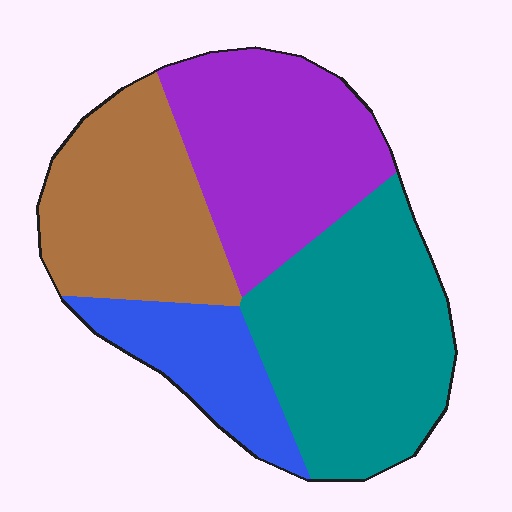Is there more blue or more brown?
Brown.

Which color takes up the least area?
Blue, at roughly 15%.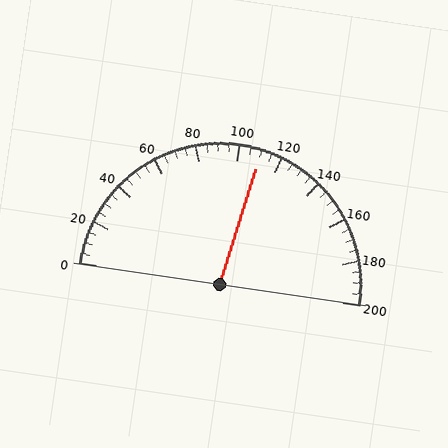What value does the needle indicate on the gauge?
The needle indicates approximately 110.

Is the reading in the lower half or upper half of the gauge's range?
The reading is in the upper half of the range (0 to 200).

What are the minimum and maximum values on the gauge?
The gauge ranges from 0 to 200.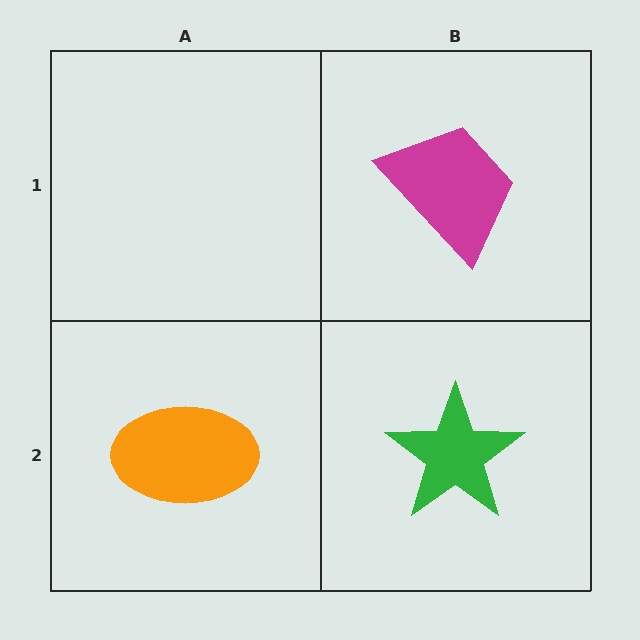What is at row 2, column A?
An orange ellipse.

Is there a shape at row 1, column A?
No, that cell is empty.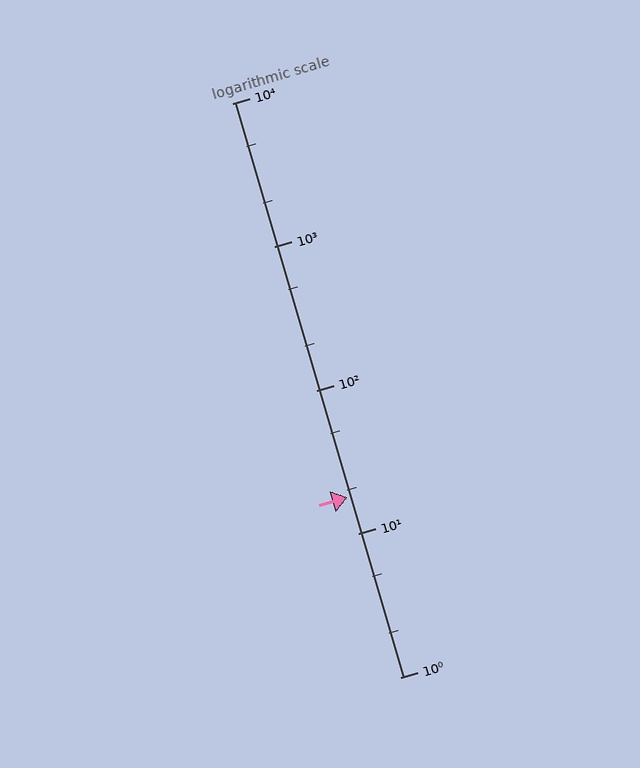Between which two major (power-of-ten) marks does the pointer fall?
The pointer is between 10 and 100.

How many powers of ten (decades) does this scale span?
The scale spans 4 decades, from 1 to 10000.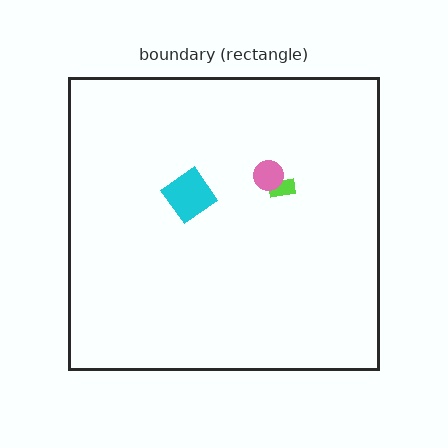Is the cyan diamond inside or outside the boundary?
Inside.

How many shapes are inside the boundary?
3 inside, 0 outside.